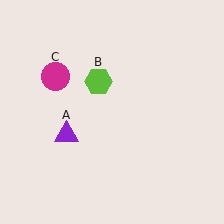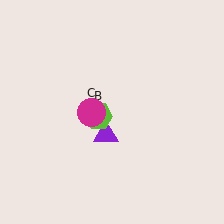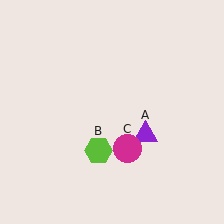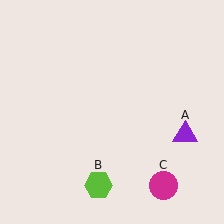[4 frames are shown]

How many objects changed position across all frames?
3 objects changed position: purple triangle (object A), lime hexagon (object B), magenta circle (object C).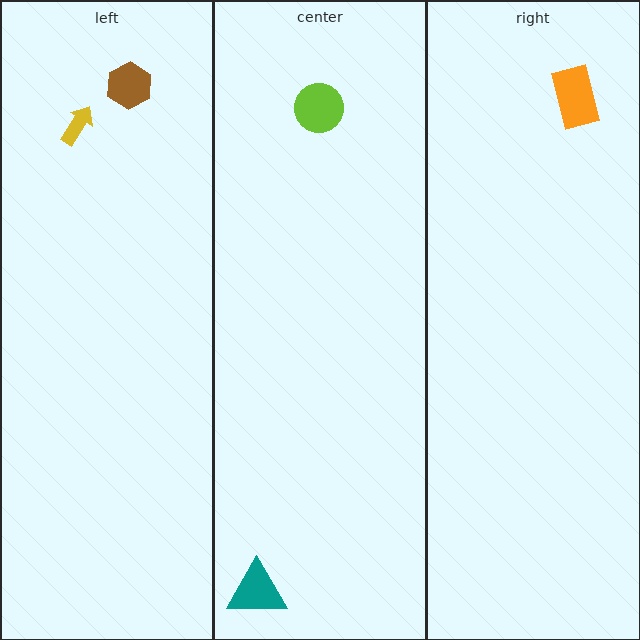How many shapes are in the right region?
1.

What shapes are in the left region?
The yellow arrow, the brown hexagon.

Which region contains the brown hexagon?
The left region.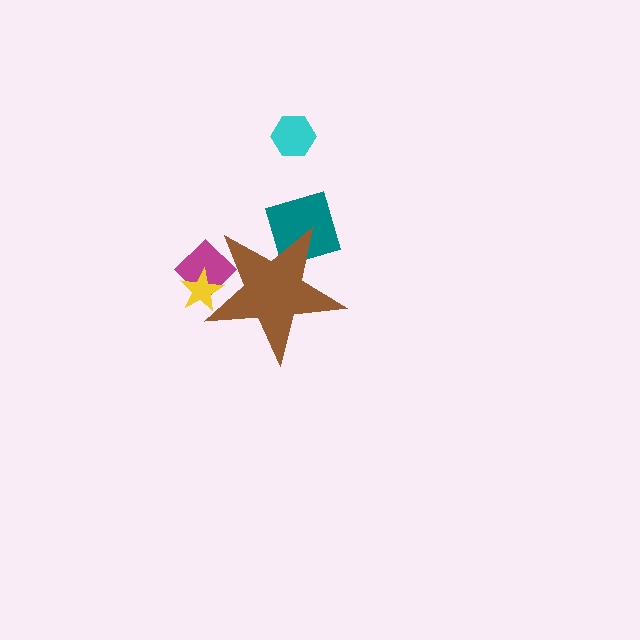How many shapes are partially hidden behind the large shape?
3 shapes are partially hidden.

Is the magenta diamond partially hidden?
Yes, the magenta diamond is partially hidden behind the brown star.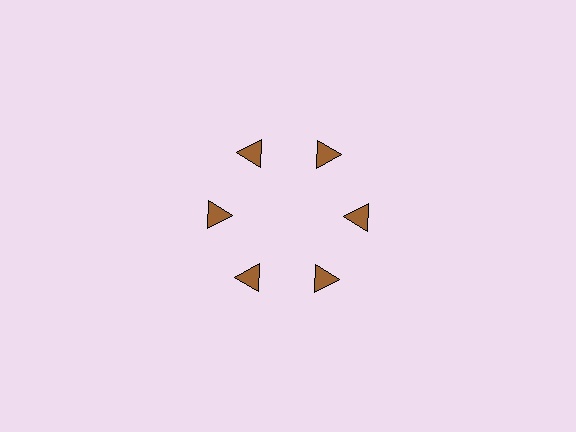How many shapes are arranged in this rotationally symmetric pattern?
There are 6 shapes, arranged in 6 groups of 1.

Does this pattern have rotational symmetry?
Yes, this pattern has 6-fold rotational symmetry. It looks the same after rotating 60 degrees around the center.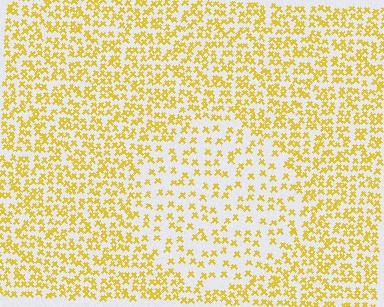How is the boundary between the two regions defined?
The boundary is defined by a change in element density (approximately 2.0x ratio). All elements are the same color, size, and shape.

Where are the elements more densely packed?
The elements are more densely packed outside the circle boundary.